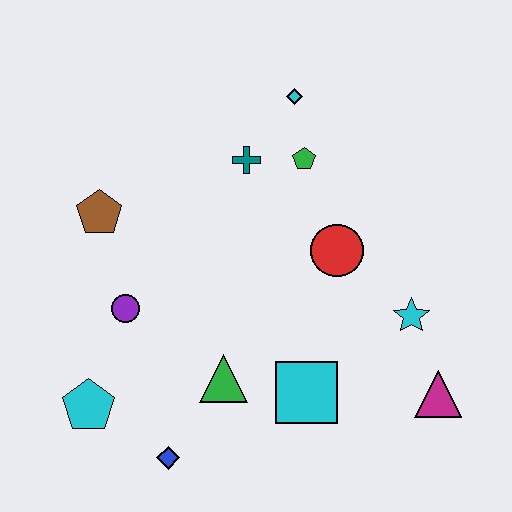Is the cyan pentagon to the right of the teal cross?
No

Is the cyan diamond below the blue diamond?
No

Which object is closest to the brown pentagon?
The purple circle is closest to the brown pentagon.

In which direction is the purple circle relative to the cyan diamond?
The purple circle is below the cyan diamond.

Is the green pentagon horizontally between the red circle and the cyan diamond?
Yes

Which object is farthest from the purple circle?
The magenta triangle is farthest from the purple circle.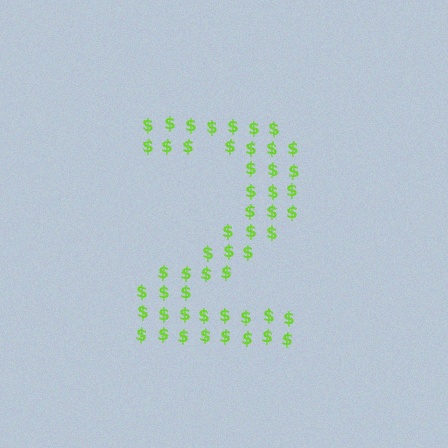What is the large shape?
The large shape is the digit 2.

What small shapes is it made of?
It is made of small dollar signs.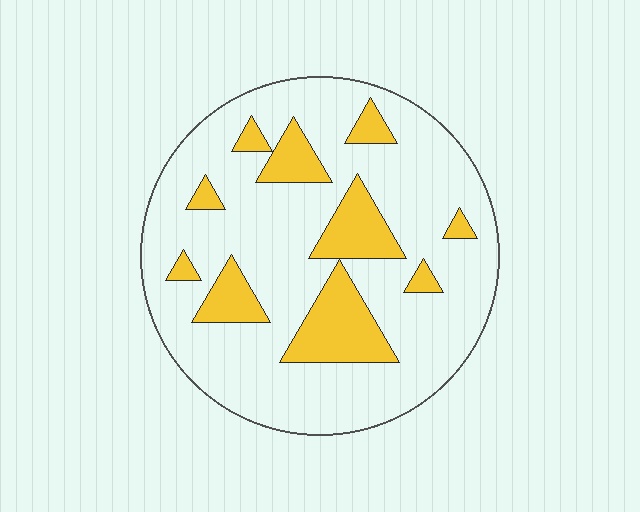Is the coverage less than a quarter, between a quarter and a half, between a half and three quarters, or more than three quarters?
Less than a quarter.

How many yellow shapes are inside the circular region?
10.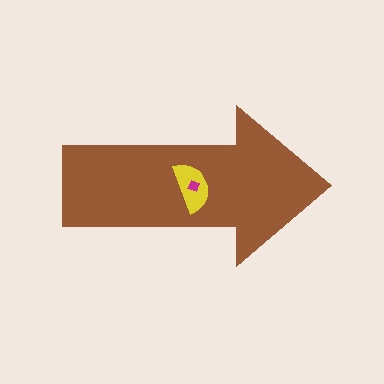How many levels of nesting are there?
3.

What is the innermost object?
The magenta diamond.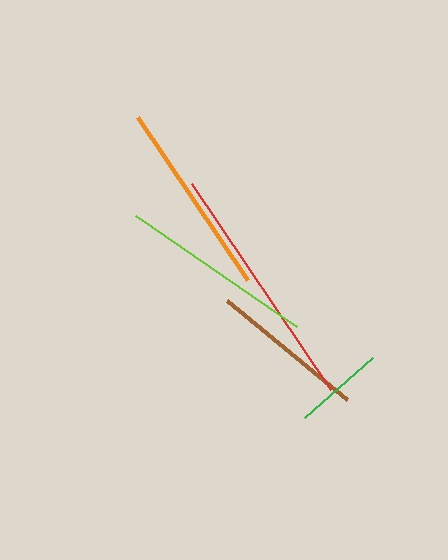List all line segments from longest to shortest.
From longest to shortest: red, orange, lime, brown, green.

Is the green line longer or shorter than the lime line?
The lime line is longer than the green line.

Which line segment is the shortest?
The green line is the shortest at approximately 91 pixels.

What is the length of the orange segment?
The orange segment is approximately 197 pixels long.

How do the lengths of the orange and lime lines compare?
The orange and lime lines are approximately the same length.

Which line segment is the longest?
The red line is the longest at approximately 248 pixels.